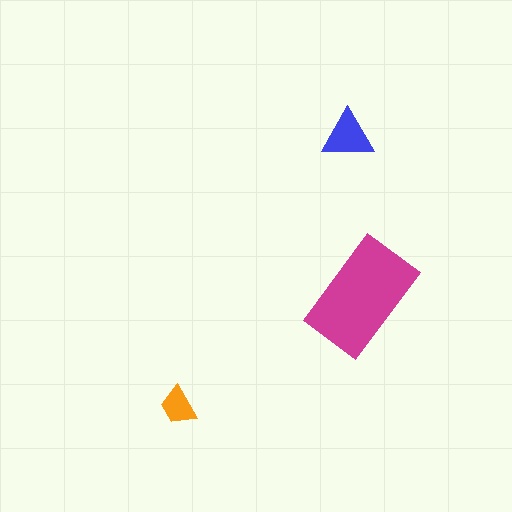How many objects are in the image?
There are 3 objects in the image.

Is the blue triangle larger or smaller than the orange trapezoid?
Larger.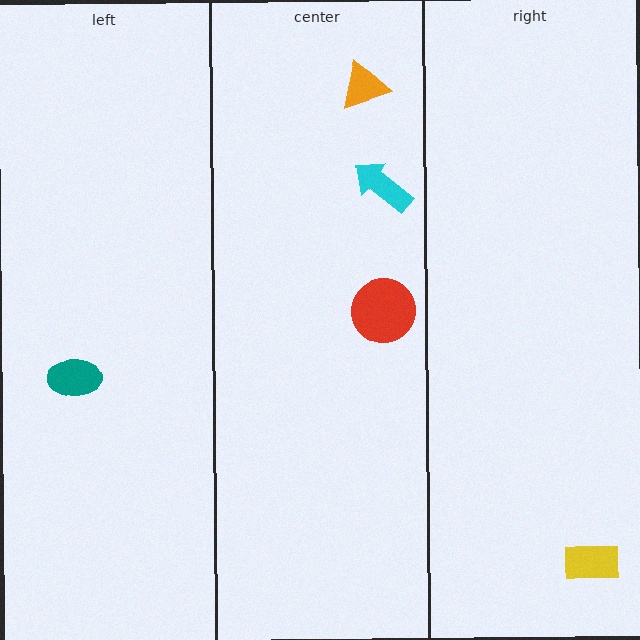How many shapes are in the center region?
3.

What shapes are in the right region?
The yellow rectangle.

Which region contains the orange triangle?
The center region.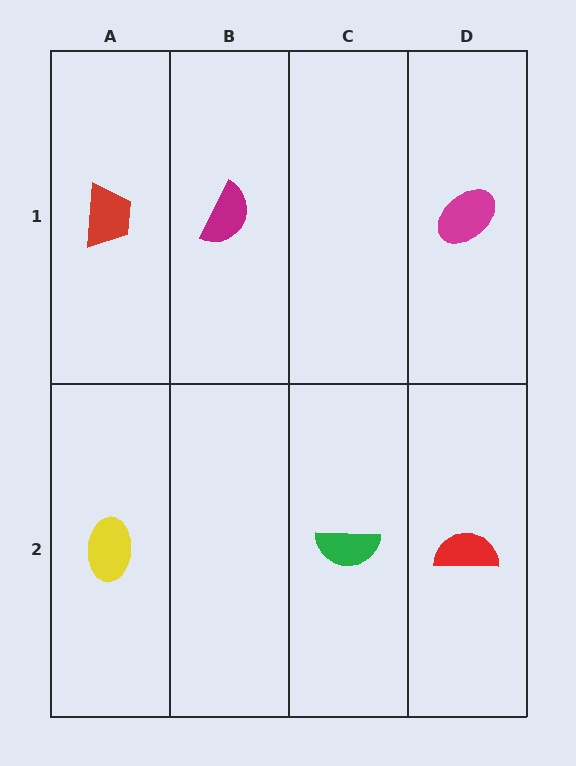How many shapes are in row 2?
3 shapes.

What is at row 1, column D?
A magenta ellipse.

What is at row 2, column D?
A red semicircle.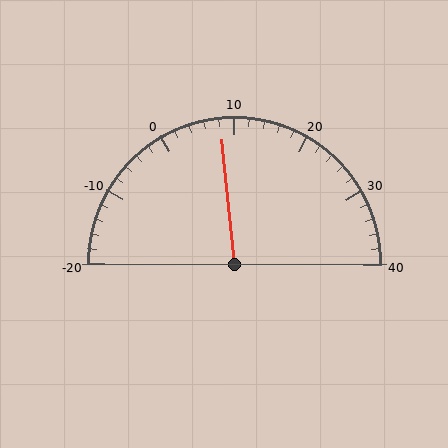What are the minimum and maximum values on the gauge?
The gauge ranges from -20 to 40.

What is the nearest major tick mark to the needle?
The nearest major tick mark is 10.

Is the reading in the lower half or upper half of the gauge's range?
The reading is in the lower half of the range (-20 to 40).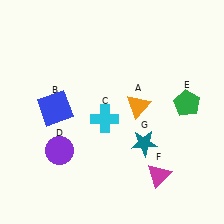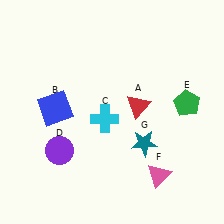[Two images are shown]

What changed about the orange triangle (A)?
In Image 1, A is orange. In Image 2, it changed to red.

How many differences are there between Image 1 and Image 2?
There are 2 differences between the two images.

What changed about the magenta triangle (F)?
In Image 1, F is magenta. In Image 2, it changed to pink.